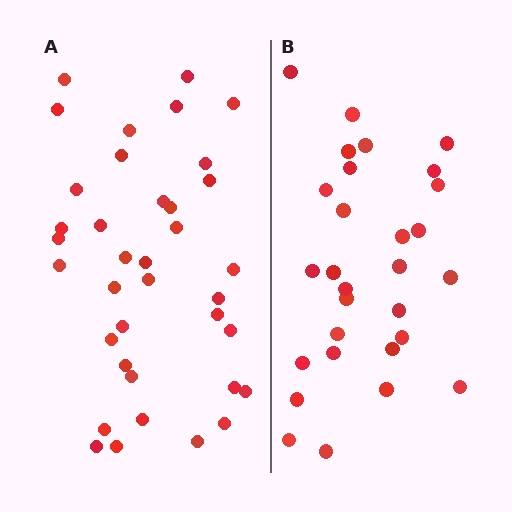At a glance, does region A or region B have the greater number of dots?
Region A (the left region) has more dots.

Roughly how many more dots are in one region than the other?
Region A has roughly 8 or so more dots than region B.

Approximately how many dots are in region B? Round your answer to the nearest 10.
About 30 dots. (The exact count is 29, which rounds to 30.)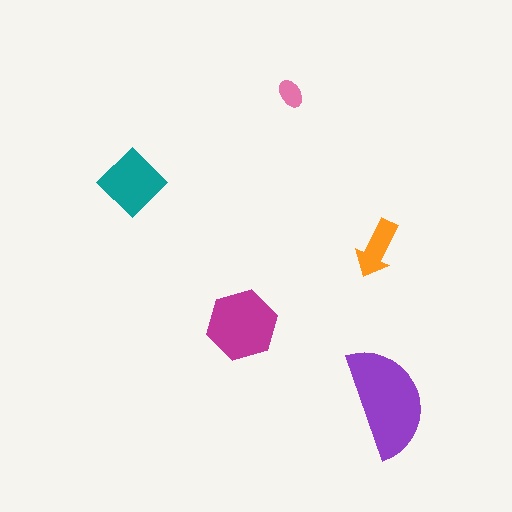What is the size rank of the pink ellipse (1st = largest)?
5th.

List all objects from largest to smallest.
The purple semicircle, the magenta hexagon, the teal diamond, the orange arrow, the pink ellipse.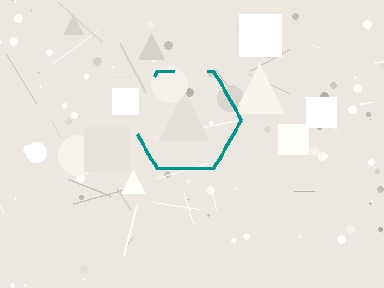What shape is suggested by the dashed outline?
The dashed outline suggests a hexagon.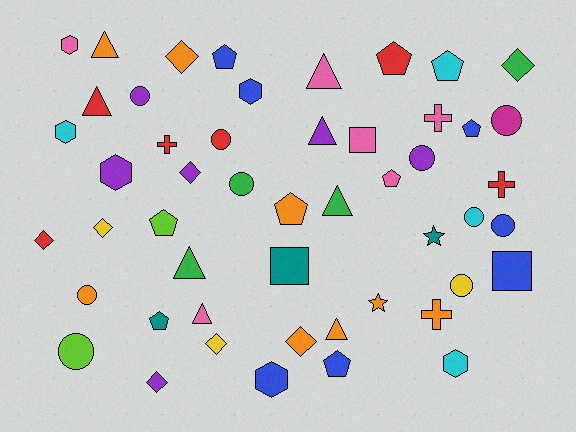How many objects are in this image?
There are 50 objects.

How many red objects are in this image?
There are 6 red objects.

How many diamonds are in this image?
There are 8 diamonds.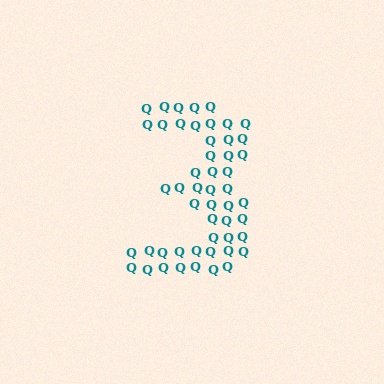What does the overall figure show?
The overall figure shows the digit 3.